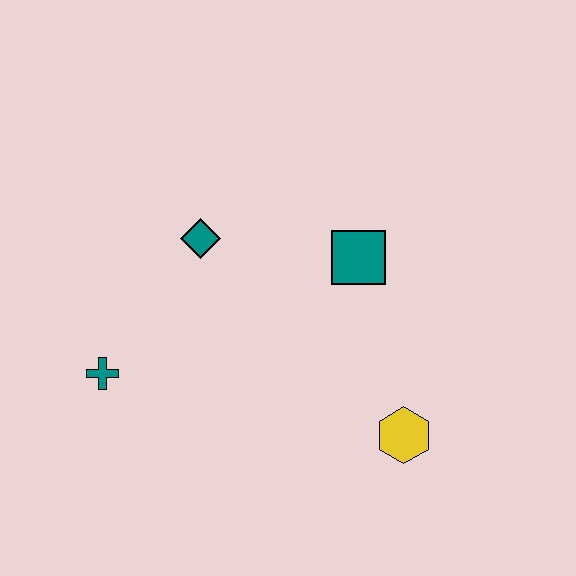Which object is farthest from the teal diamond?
The yellow hexagon is farthest from the teal diamond.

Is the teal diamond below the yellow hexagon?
No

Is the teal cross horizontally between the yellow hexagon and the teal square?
No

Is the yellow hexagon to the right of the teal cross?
Yes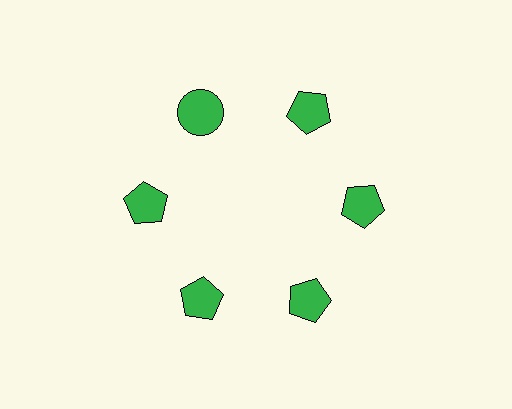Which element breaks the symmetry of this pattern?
The green circle at roughly the 11 o'clock position breaks the symmetry. All other shapes are green pentagons.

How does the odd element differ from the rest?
It has a different shape: circle instead of pentagon.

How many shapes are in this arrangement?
There are 6 shapes arranged in a ring pattern.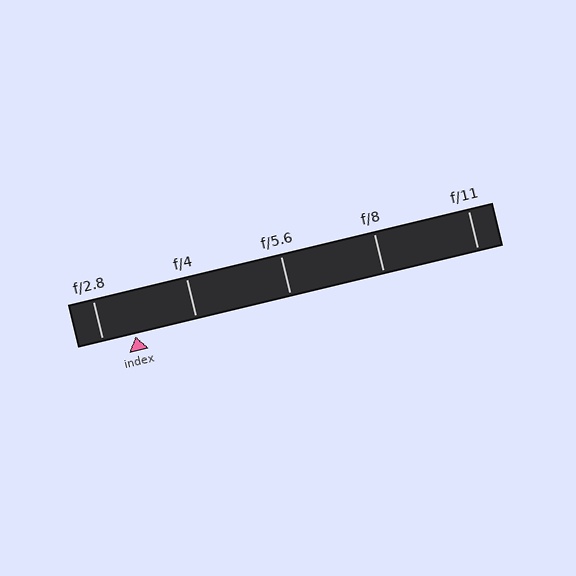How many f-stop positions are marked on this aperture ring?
There are 5 f-stop positions marked.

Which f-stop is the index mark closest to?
The index mark is closest to f/2.8.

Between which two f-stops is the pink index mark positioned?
The index mark is between f/2.8 and f/4.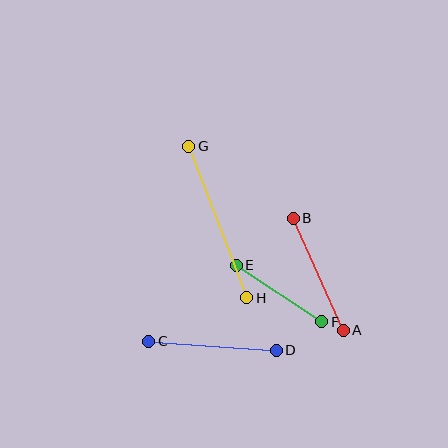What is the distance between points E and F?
The distance is approximately 103 pixels.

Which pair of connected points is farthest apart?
Points G and H are farthest apart.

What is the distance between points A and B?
The distance is approximately 122 pixels.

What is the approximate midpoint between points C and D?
The midpoint is at approximately (212, 346) pixels.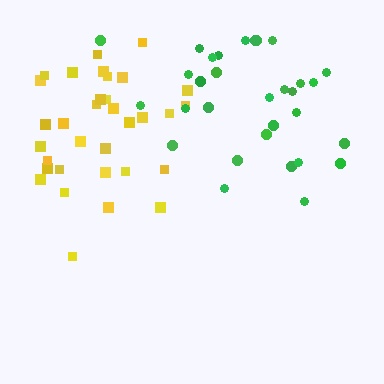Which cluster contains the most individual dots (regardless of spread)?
Yellow (33).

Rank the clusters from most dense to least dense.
yellow, green.